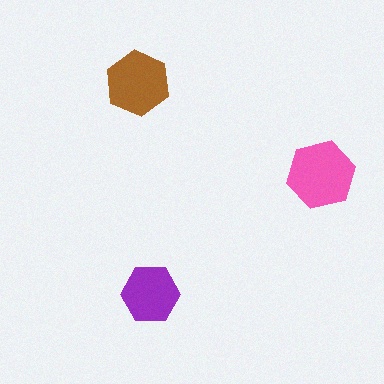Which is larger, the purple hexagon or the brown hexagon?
The brown one.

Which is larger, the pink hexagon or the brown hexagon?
The pink one.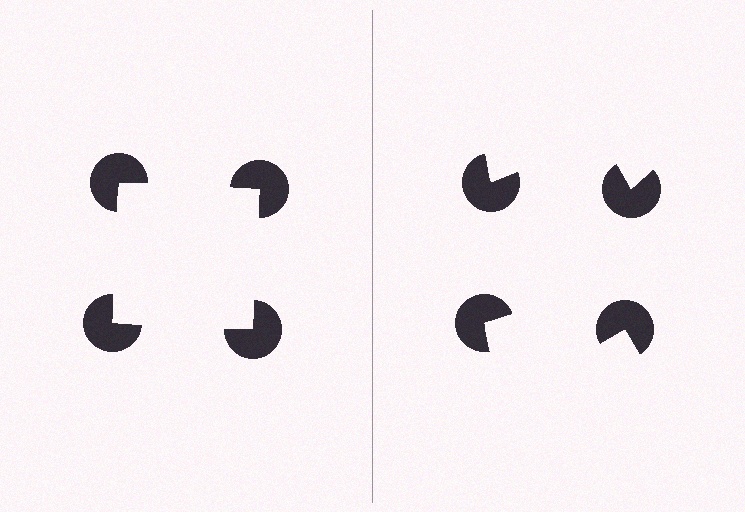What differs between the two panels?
The pac-man discs are positioned identically on both sides; only the wedge orientations differ. On the left they align to a square; on the right they are misaligned.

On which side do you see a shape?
An illusory square appears on the left side. On the right side the wedge cuts are rotated, so no coherent shape forms.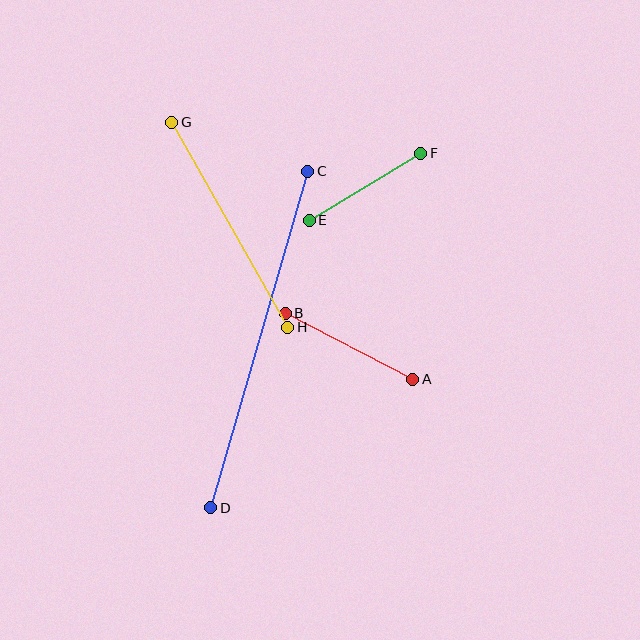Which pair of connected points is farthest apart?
Points C and D are farthest apart.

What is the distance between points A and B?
The distance is approximately 143 pixels.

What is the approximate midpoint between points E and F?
The midpoint is at approximately (365, 187) pixels.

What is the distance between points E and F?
The distance is approximately 131 pixels.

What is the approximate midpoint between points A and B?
The midpoint is at approximately (349, 346) pixels.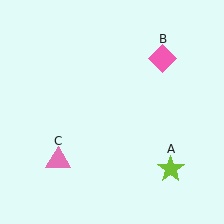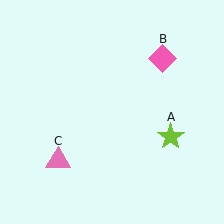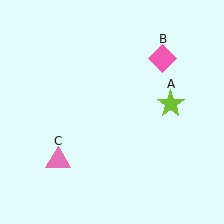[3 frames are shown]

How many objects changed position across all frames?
1 object changed position: lime star (object A).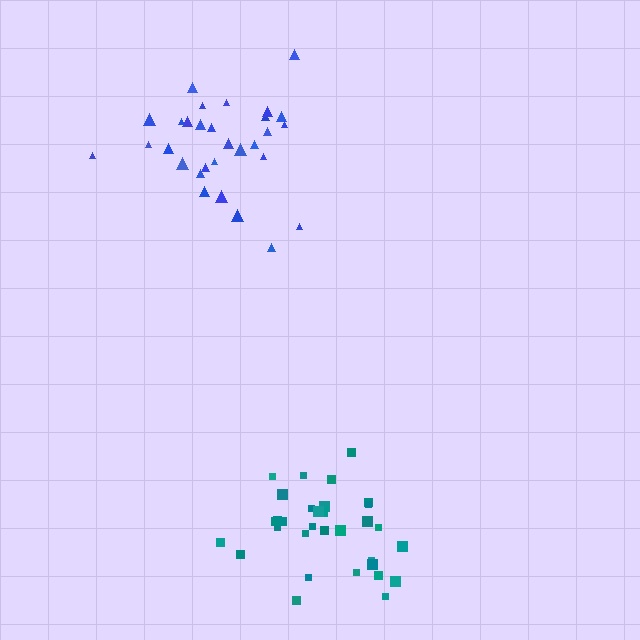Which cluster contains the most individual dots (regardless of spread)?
Teal (33).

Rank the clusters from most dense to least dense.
teal, blue.